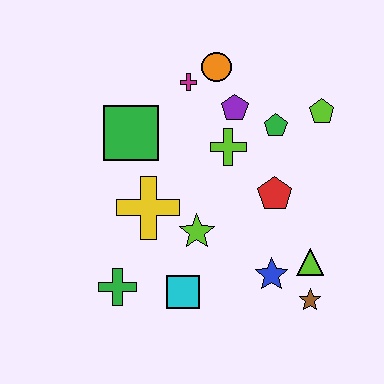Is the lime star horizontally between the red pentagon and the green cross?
Yes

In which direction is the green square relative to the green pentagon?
The green square is to the left of the green pentagon.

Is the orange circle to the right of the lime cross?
No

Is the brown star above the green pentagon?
No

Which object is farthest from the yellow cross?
The lime pentagon is farthest from the yellow cross.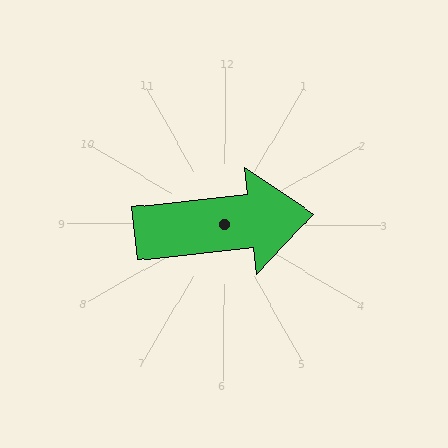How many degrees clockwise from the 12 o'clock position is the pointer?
Approximately 84 degrees.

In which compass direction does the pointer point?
East.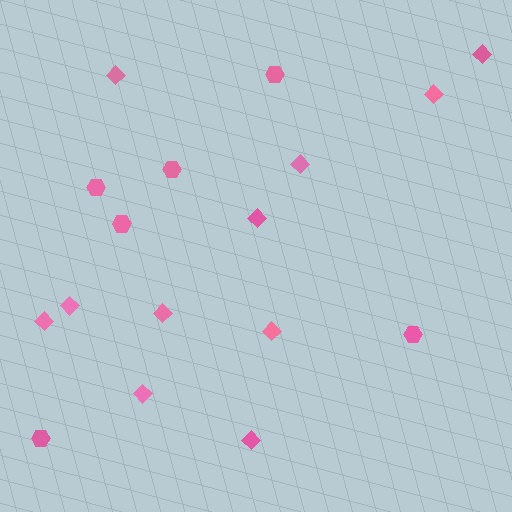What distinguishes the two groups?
There are 2 groups: one group of diamonds (11) and one group of hexagons (6).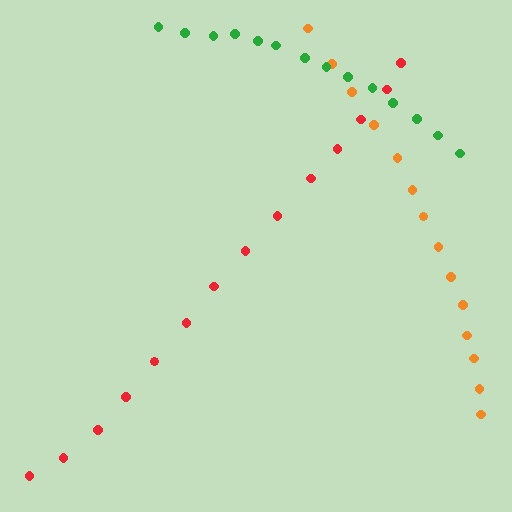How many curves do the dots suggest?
There are 3 distinct paths.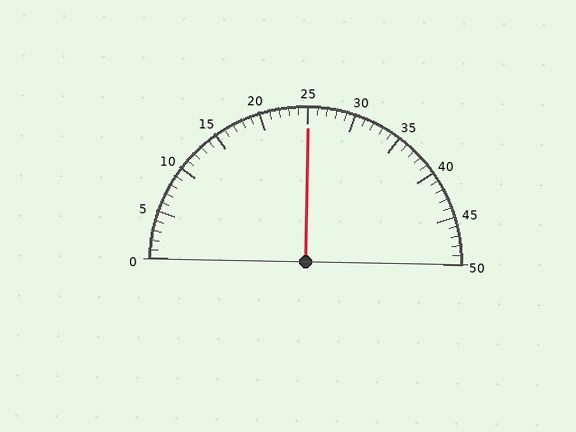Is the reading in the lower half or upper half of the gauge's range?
The reading is in the upper half of the range (0 to 50).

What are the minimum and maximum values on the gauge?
The gauge ranges from 0 to 50.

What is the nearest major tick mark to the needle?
The nearest major tick mark is 25.